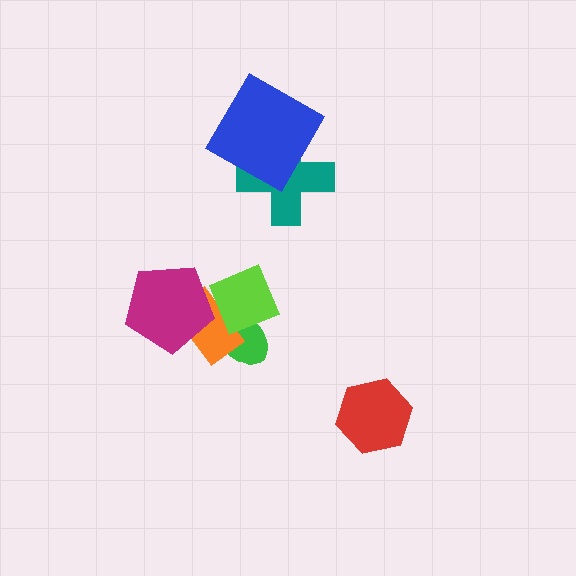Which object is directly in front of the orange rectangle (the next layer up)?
The magenta pentagon is directly in front of the orange rectangle.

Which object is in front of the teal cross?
The blue square is in front of the teal cross.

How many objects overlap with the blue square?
1 object overlaps with the blue square.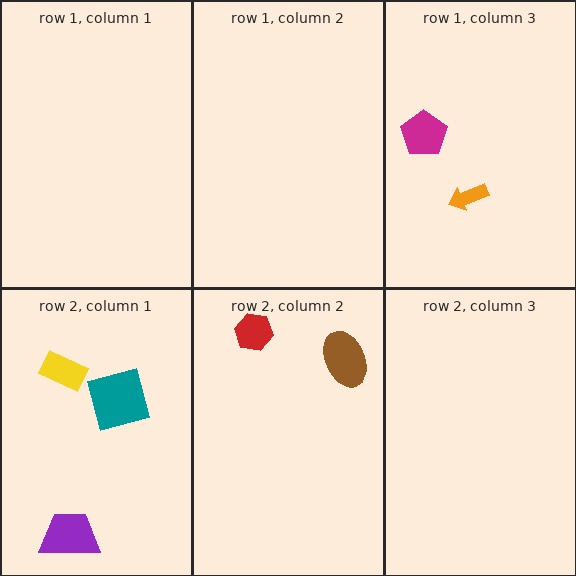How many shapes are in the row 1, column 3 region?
2.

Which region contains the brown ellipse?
The row 2, column 2 region.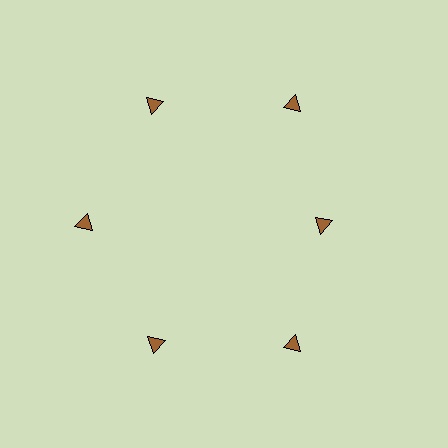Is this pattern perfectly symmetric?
No. The 6 brown triangles are arranged in a ring, but one element near the 3 o'clock position is pulled inward toward the center, breaking the 6-fold rotational symmetry.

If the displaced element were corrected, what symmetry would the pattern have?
It would have 6-fold rotational symmetry — the pattern would map onto itself every 60 degrees.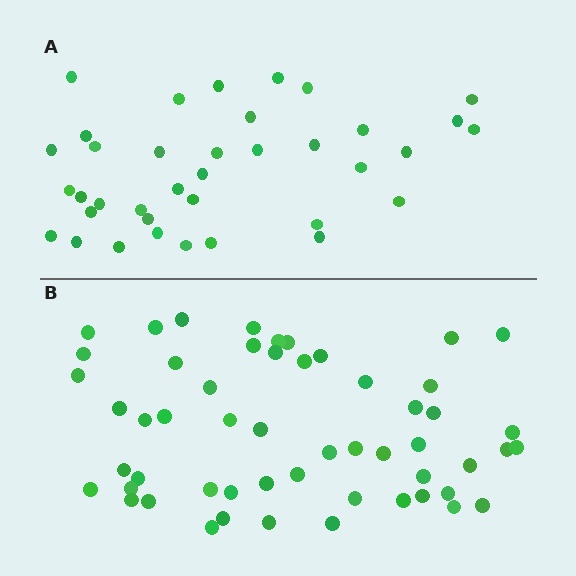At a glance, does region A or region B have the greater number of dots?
Region B (the bottom region) has more dots.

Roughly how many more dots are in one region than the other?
Region B has approximately 15 more dots than region A.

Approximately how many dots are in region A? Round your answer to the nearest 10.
About 40 dots. (The exact count is 37, which rounds to 40.)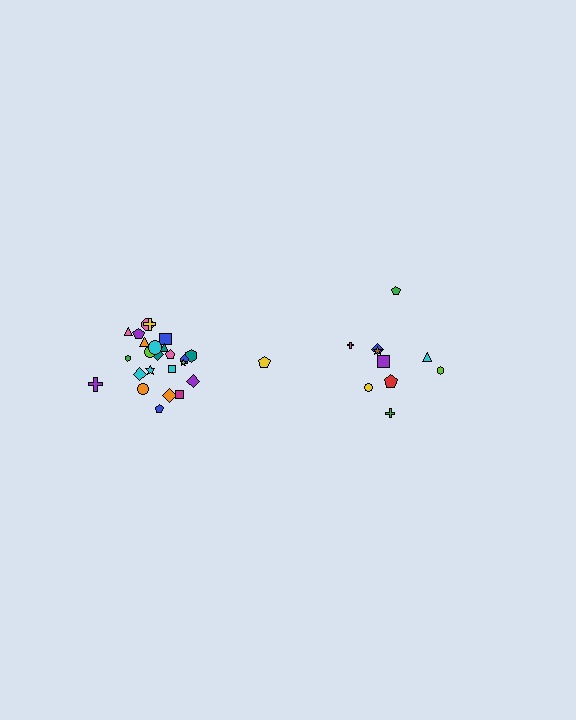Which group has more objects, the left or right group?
The left group.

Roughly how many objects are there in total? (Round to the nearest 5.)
Roughly 35 objects in total.